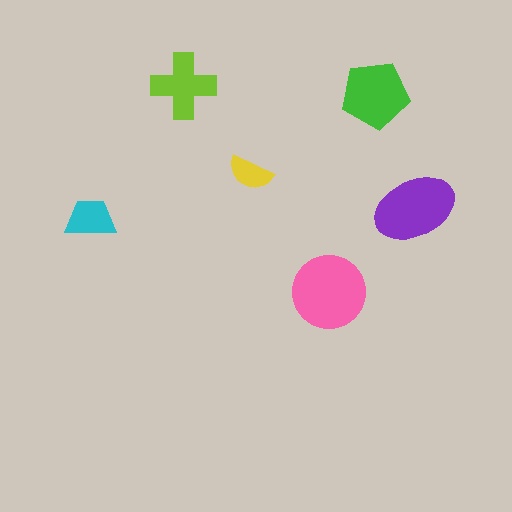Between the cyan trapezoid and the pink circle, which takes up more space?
The pink circle.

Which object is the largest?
The pink circle.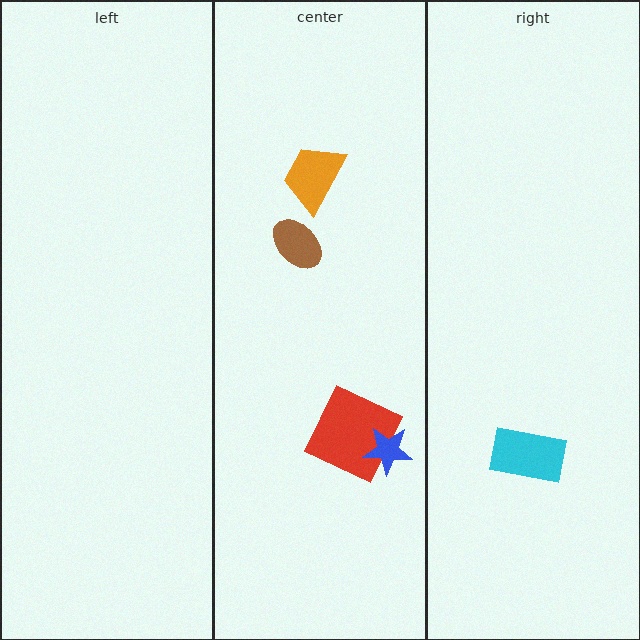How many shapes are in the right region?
1.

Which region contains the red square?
The center region.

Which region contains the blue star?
The center region.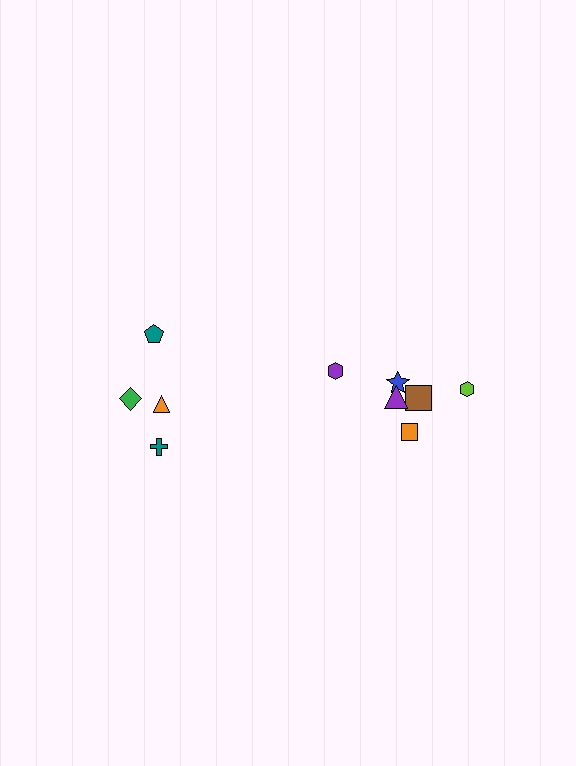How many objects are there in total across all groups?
There are 10 objects.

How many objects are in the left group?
There are 4 objects.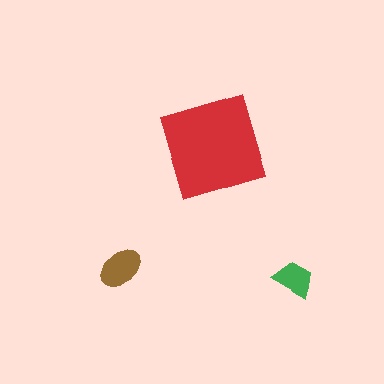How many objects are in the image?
There are 3 objects in the image.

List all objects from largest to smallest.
The red diamond, the brown ellipse, the green trapezoid.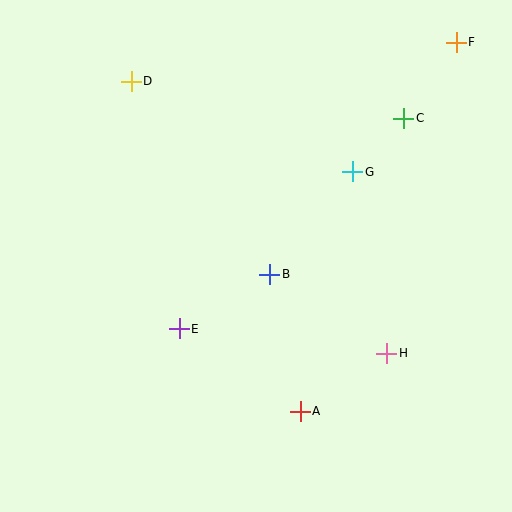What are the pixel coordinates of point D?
Point D is at (131, 81).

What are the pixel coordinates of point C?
Point C is at (404, 118).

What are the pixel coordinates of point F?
Point F is at (456, 42).